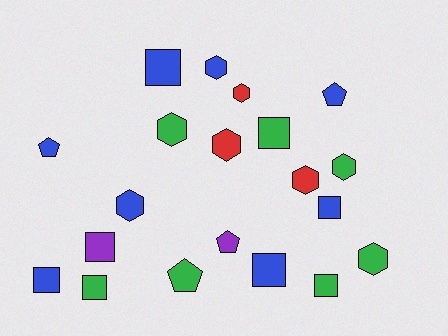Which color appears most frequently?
Blue, with 8 objects.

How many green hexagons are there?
There are 3 green hexagons.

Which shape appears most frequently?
Square, with 8 objects.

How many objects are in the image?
There are 20 objects.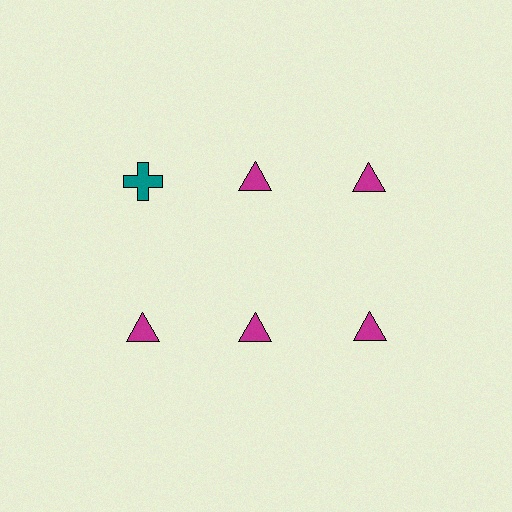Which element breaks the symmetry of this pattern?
The teal cross in the top row, leftmost column breaks the symmetry. All other shapes are magenta triangles.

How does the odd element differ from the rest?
It differs in both color (teal instead of magenta) and shape (cross instead of triangle).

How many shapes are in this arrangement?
There are 6 shapes arranged in a grid pattern.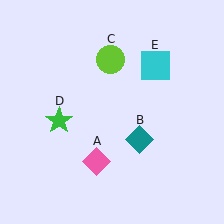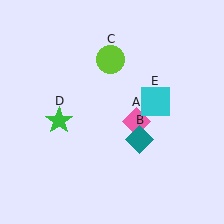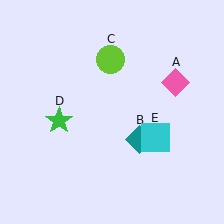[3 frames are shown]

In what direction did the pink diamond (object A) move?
The pink diamond (object A) moved up and to the right.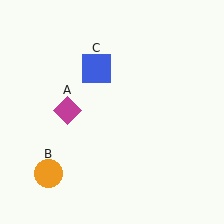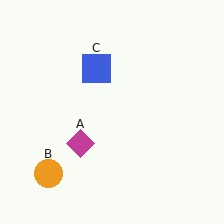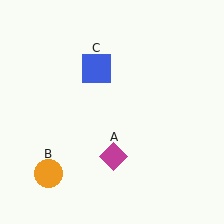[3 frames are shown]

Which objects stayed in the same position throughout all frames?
Orange circle (object B) and blue square (object C) remained stationary.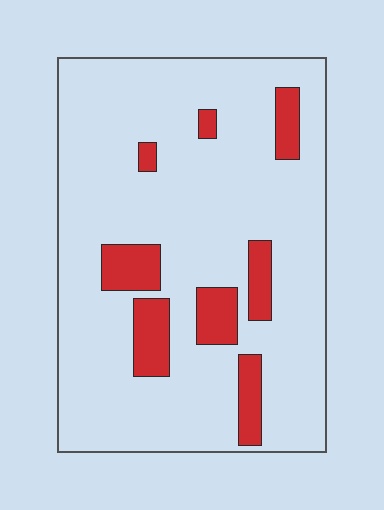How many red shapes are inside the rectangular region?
8.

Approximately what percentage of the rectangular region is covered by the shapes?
Approximately 15%.